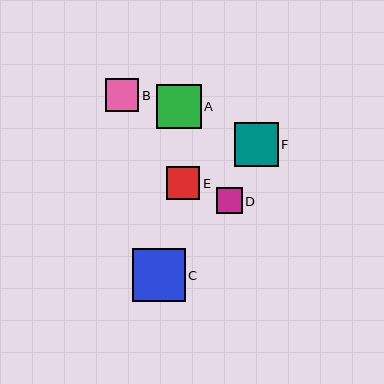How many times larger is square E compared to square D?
Square E is approximately 1.3 times the size of square D.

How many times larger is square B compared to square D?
Square B is approximately 1.3 times the size of square D.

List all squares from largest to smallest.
From largest to smallest: C, A, F, B, E, D.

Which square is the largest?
Square C is the largest with a size of approximately 53 pixels.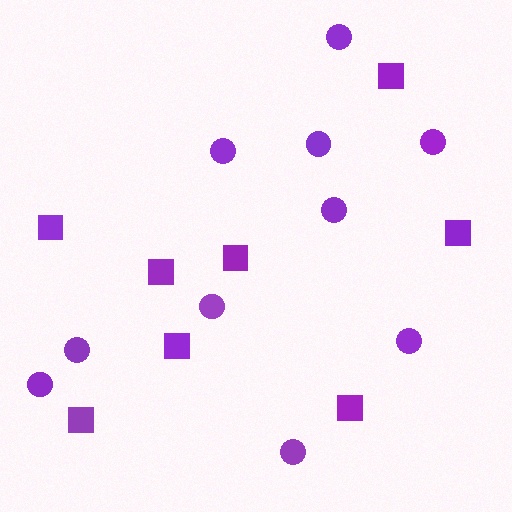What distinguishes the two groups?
There are 2 groups: one group of squares (8) and one group of circles (10).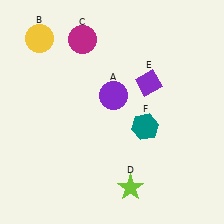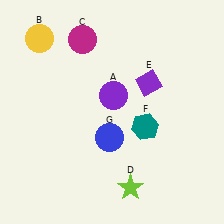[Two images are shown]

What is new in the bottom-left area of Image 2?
A blue circle (G) was added in the bottom-left area of Image 2.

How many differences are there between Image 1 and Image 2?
There is 1 difference between the two images.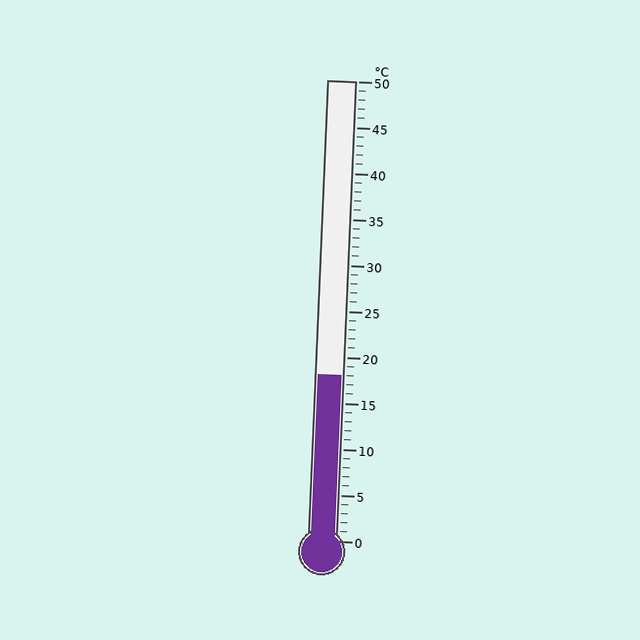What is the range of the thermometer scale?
The thermometer scale ranges from 0°C to 50°C.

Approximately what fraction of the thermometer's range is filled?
The thermometer is filled to approximately 35% of its range.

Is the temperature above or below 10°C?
The temperature is above 10°C.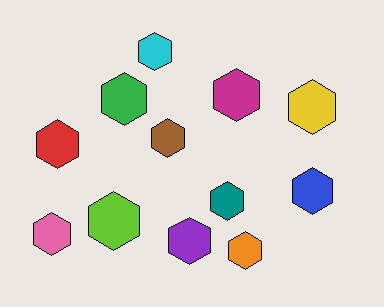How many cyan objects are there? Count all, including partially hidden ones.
There is 1 cyan object.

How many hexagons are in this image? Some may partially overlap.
There are 12 hexagons.